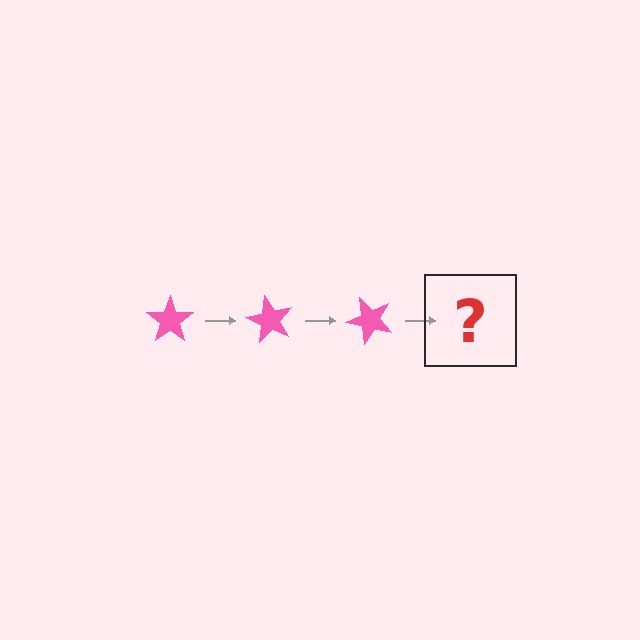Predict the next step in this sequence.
The next step is a pink star rotated 180 degrees.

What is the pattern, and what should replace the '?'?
The pattern is that the star rotates 60 degrees each step. The '?' should be a pink star rotated 180 degrees.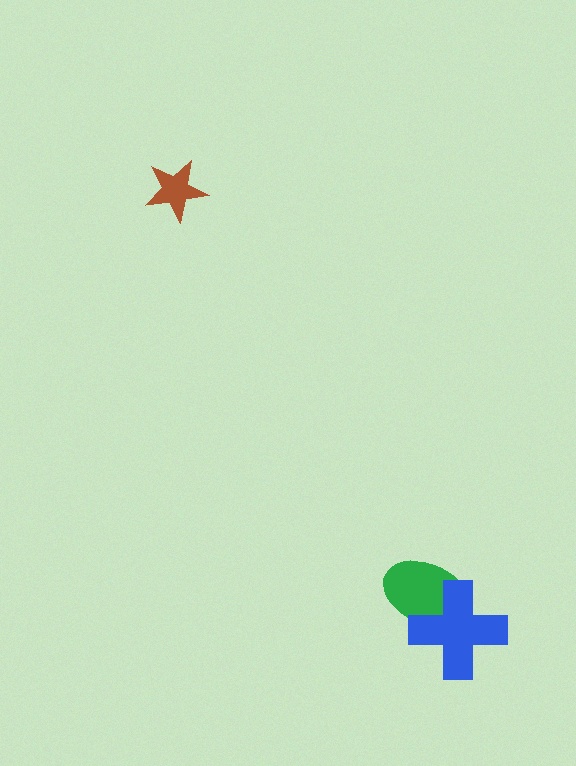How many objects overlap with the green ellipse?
1 object overlaps with the green ellipse.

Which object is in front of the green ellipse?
The blue cross is in front of the green ellipse.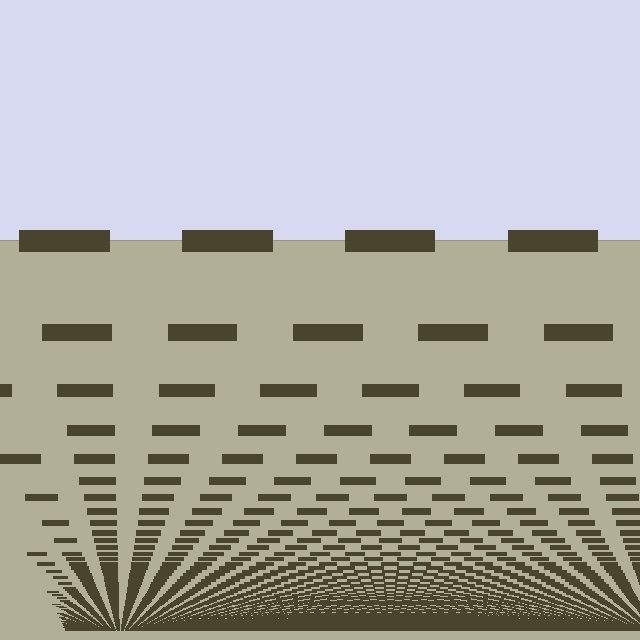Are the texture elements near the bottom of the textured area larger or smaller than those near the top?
Smaller. The gradient is inverted — elements near the bottom are smaller and denser.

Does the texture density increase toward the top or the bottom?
Density increases toward the bottom.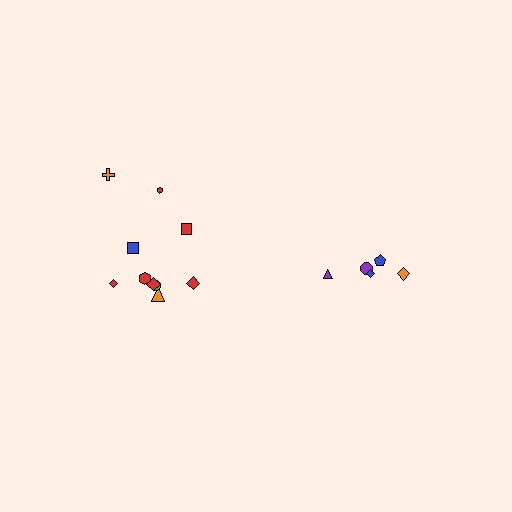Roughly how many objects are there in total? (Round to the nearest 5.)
Roughly 15 objects in total.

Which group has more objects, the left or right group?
The left group.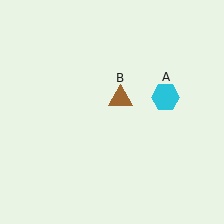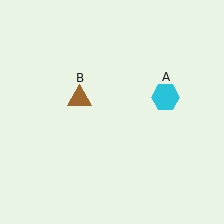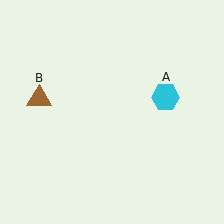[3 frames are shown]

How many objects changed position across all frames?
1 object changed position: brown triangle (object B).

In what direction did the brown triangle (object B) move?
The brown triangle (object B) moved left.